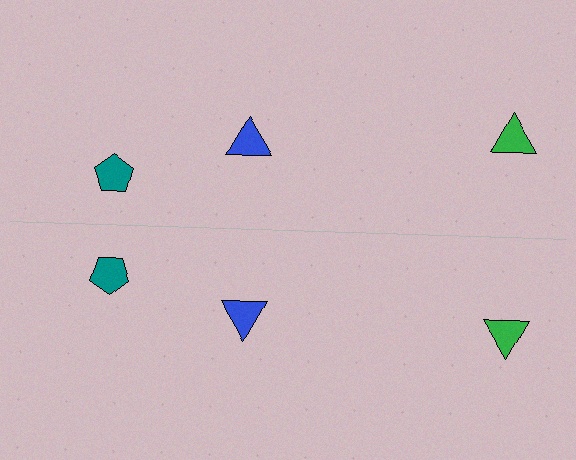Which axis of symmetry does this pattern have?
The pattern has a horizontal axis of symmetry running through the center of the image.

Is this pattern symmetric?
Yes, this pattern has bilateral (reflection) symmetry.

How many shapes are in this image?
There are 6 shapes in this image.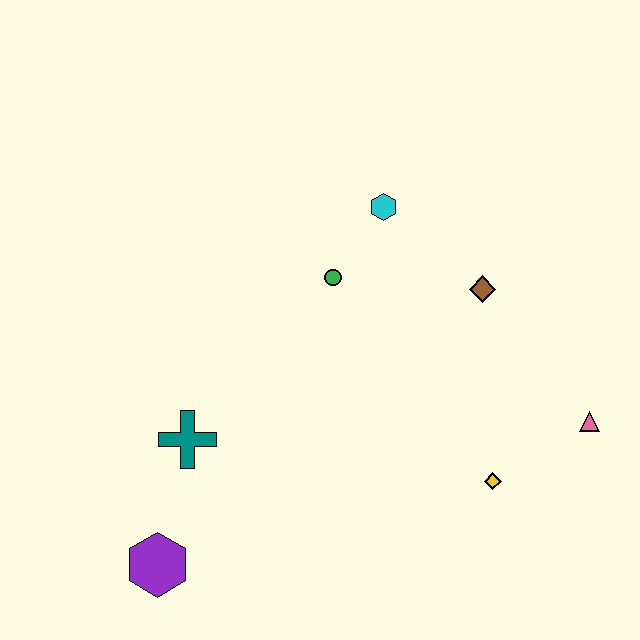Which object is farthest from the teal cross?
The pink triangle is farthest from the teal cross.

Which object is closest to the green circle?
The cyan hexagon is closest to the green circle.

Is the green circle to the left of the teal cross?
No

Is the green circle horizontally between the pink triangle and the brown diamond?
No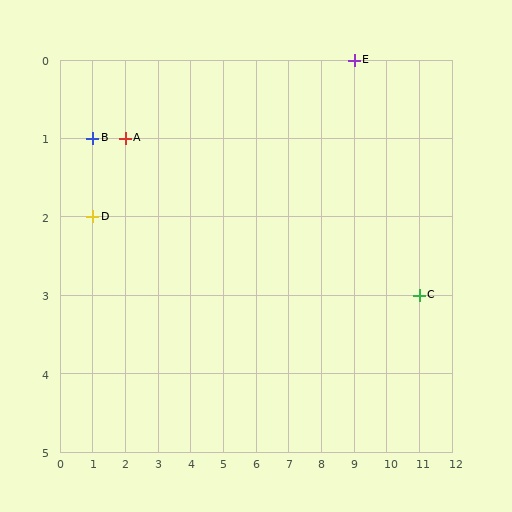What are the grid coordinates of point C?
Point C is at grid coordinates (11, 3).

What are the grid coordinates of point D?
Point D is at grid coordinates (1, 2).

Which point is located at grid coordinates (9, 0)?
Point E is at (9, 0).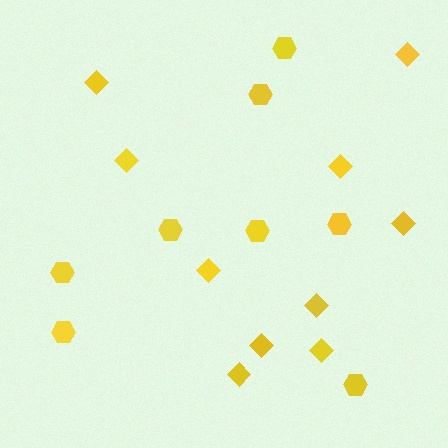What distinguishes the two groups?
There are 2 groups: one group of hexagons (8) and one group of diamonds (10).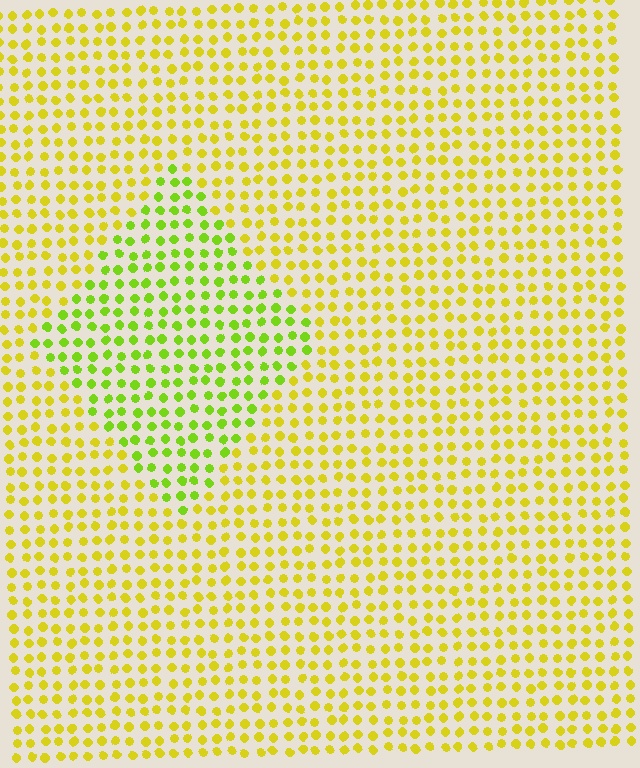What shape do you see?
I see a diamond.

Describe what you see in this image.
The image is filled with small yellow elements in a uniform arrangement. A diamond-shaped region is visible where the elements are tinted to a slightly different hue, forming a subtle color boundary.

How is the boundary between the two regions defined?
The boundary is defined purely by a slight shift in hue (about 32 degrees). Spacing, size, and orientation are identical on both sides.